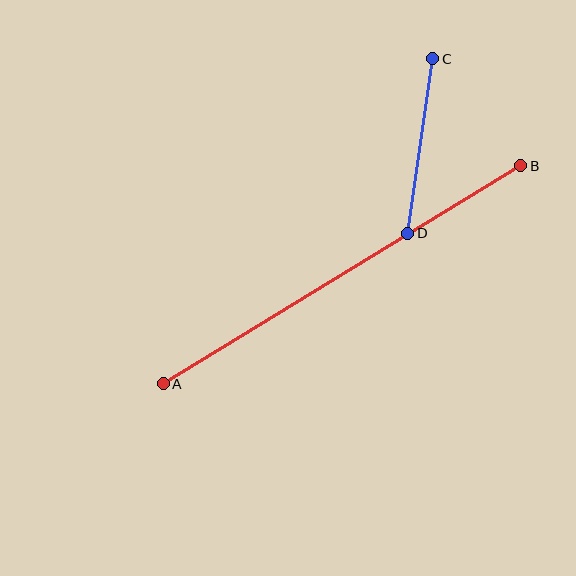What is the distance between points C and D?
The distance is approximately 176 pixels.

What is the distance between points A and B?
The distance is approximately 419 pixels.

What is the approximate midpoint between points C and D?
The midpoint is at approximately (420, 146) pixels.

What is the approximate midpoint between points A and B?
The midpoint is at approximately (342, 275) pixels.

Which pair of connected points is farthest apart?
Points A and B are farthest apart.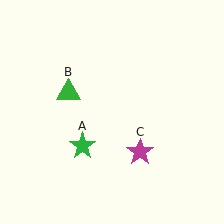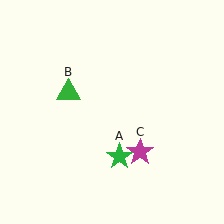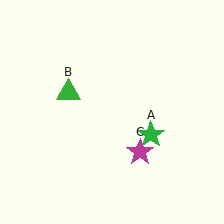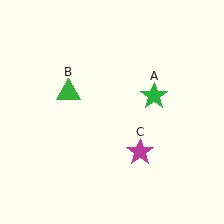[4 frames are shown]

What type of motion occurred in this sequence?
The green star (object A) rotated counterclockwise around the center of the scene.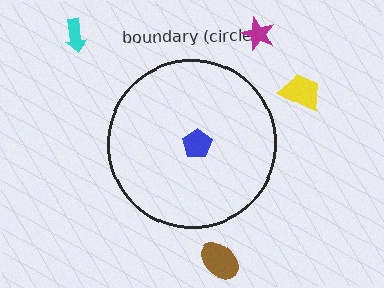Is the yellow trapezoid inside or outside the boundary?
Outside.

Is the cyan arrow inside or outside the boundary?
Outside.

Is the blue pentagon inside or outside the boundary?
Inside.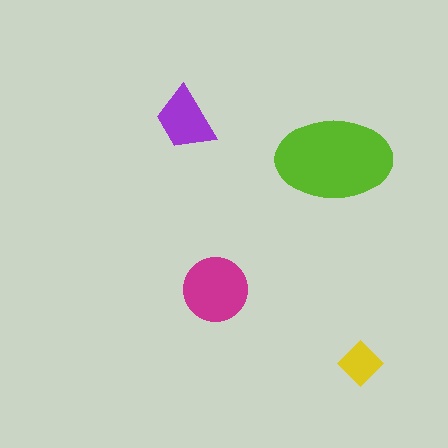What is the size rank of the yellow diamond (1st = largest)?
4th.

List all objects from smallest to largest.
The yellow diamond, the purple trapezoid, the magenta circle, the lime ellipse.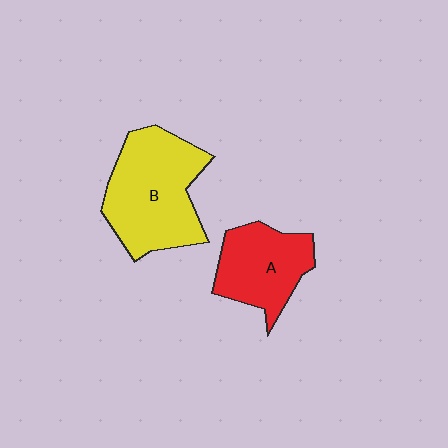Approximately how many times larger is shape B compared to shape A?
Approximately 1.5 times.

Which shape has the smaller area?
Shape A (red).